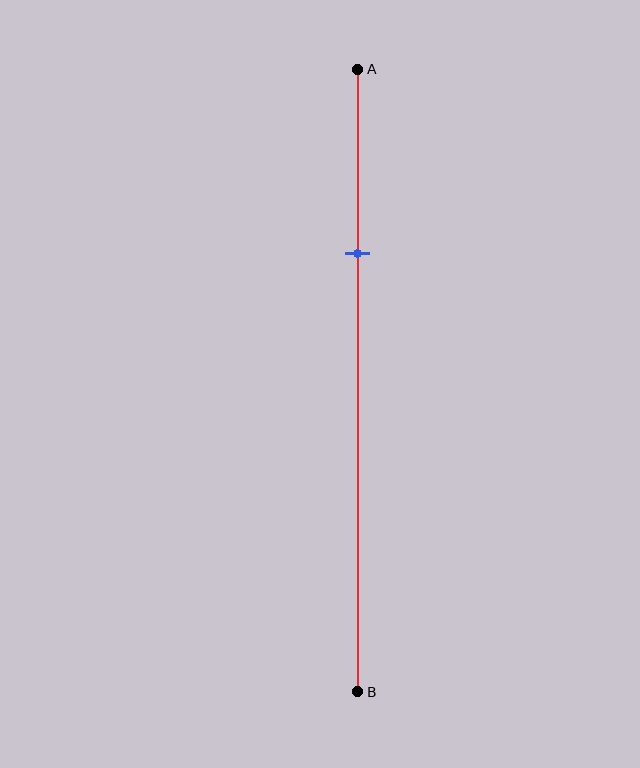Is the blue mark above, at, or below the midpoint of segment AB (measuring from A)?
The blue mark is above the midpoint of segment AB.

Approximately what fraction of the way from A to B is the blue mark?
The blue mark is approximately 30% of the way from A to B.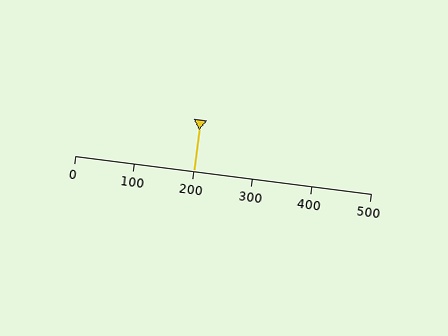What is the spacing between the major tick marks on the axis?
The major ticks are spaced 100 apart.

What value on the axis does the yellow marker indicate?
The marker indicates approximately 200.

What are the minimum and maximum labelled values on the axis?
The axis runs from 0 to 500.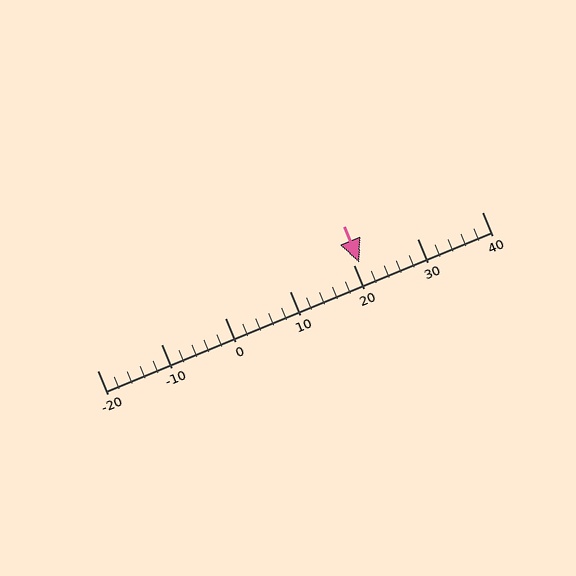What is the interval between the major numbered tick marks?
The major tick marks are spaced 10 units apart.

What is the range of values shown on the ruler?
The ruler shows values from -20 to 40.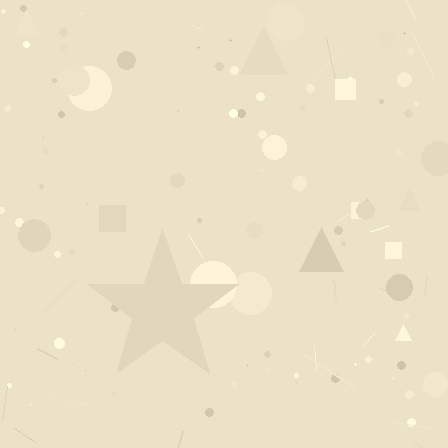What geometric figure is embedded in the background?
A star is embedded in the background.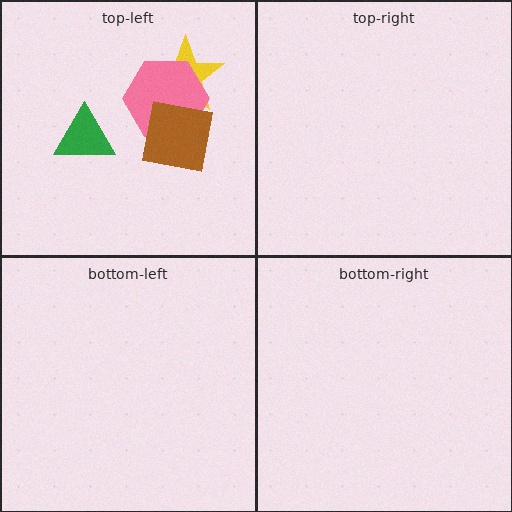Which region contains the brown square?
The top-left region.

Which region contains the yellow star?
The top-left region.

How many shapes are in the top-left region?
4.